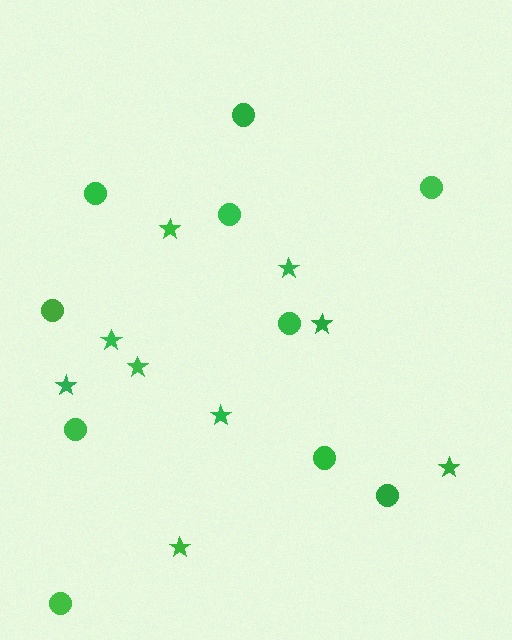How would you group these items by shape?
There are 2 groups: one group of circles (10) and one group of stars (9).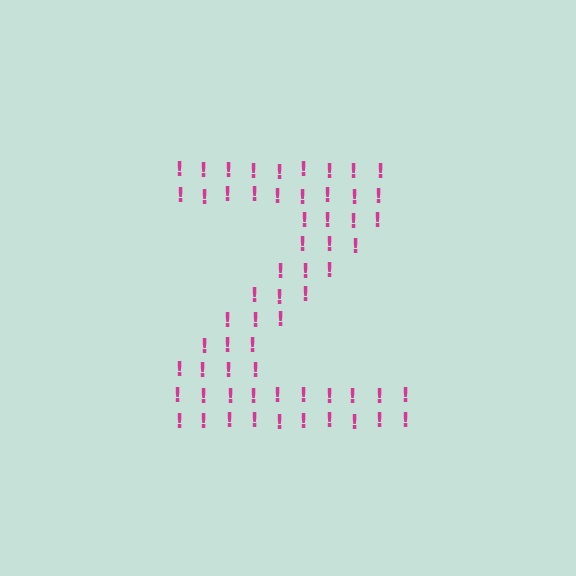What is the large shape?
The large shape is the letter Z.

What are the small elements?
The small elements are exclamation marks.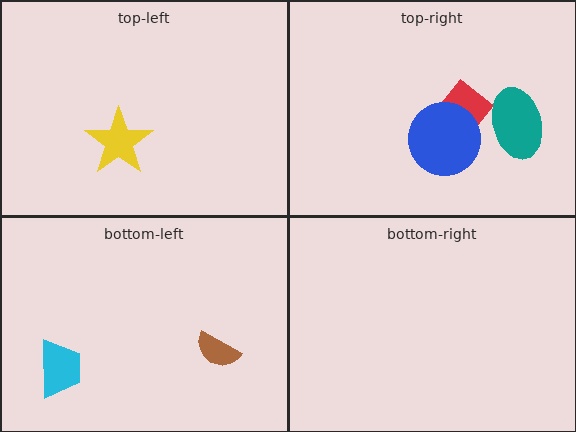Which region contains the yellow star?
The top-left region.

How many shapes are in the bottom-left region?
2.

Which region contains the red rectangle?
The top-right region.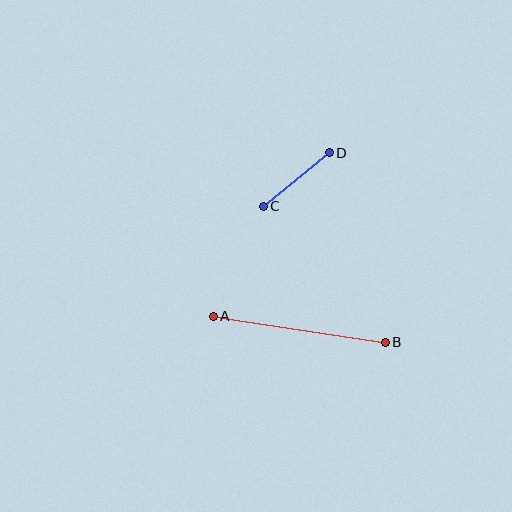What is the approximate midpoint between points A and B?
The midpoint is at approximately (299, 329) pixels.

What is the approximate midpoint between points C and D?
The midpoint is at approximately (296, 180) pixels.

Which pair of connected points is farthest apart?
Points A and B are farthest apart.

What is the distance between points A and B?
The distance is approximately 174 pixels.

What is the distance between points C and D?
The distance is approximately 85 pixels.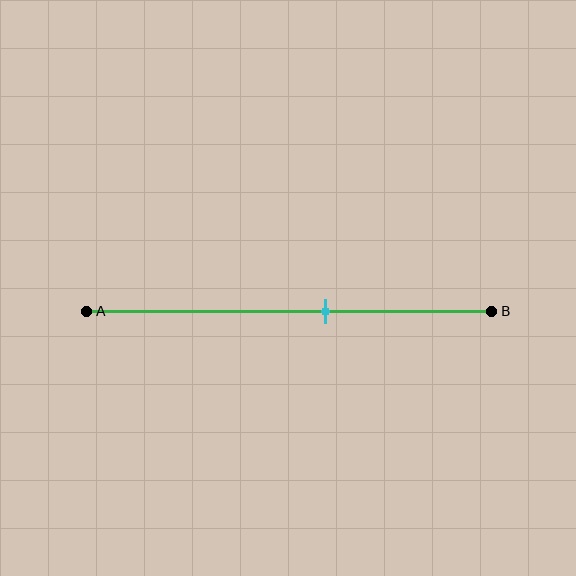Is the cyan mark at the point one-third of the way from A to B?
No, the mark is at about 60% from A, not at the 33% one-third point.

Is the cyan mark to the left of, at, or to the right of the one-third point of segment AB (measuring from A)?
The cyan mark is to the right of the one-third point of segment AB.